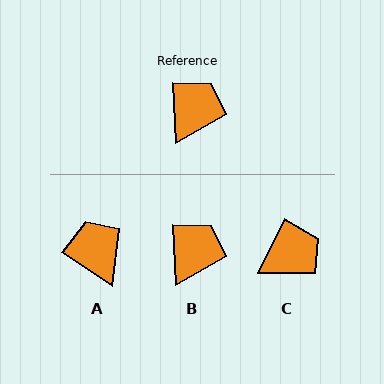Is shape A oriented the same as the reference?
No, it is off by about 53 degrees.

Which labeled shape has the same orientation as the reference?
B.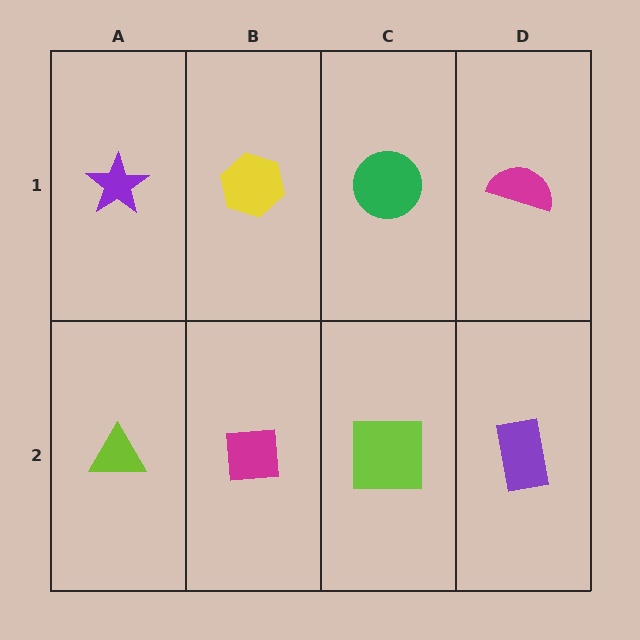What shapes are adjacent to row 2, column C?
A green circle (row 1, column C), a magenta square (row 2, column B), a purple rectangle (row 2, column D).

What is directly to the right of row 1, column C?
A magenta semicircle.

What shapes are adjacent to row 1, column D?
A purple rectangle (row 2, column D), a green circle (row 1, column C).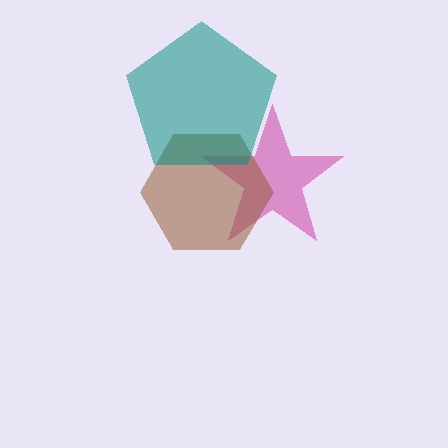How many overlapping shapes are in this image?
There are 3 overlapping shapes in the image.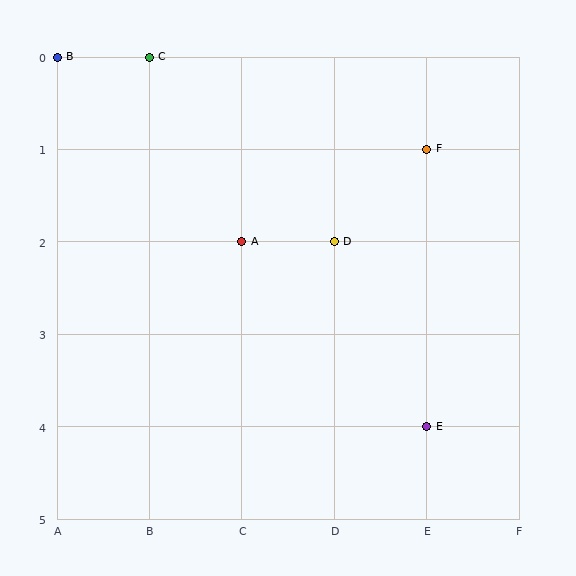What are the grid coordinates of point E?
Point E is at grid coordinates (E, 4).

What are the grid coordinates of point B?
Point B is at grid coordinates (A, 0).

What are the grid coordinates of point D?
Point D is at grid coordinates (D, 2).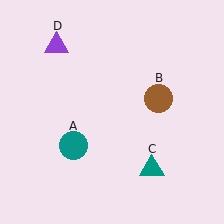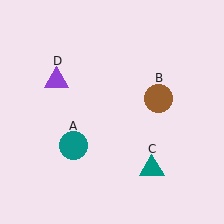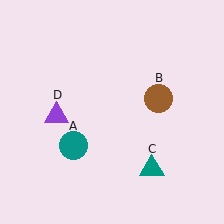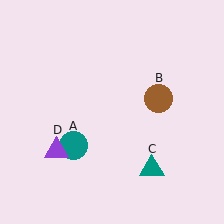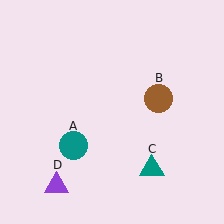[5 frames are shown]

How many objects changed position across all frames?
1 object changed position: purple triangle (object D).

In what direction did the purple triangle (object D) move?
The purple triangle (object D) moved down.